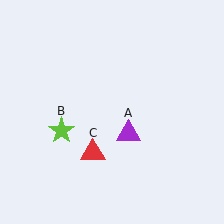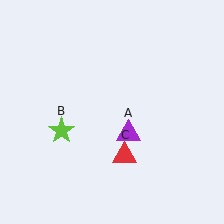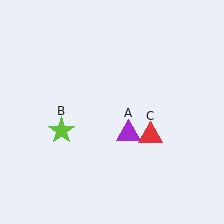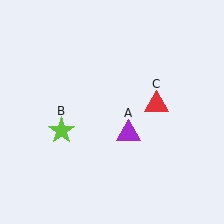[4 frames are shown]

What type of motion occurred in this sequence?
The red triangle (object C) rotated counterclockwise around the center of the scene.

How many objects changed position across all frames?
1 object changed position: red triangle (object C).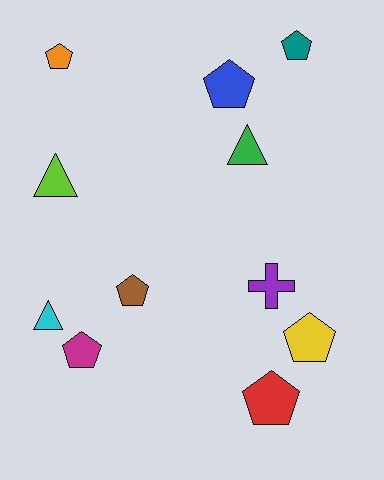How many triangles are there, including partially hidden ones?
There are 3 triangles.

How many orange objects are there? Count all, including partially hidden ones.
There is 1 orange object.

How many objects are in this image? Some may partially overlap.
There are 11 objects.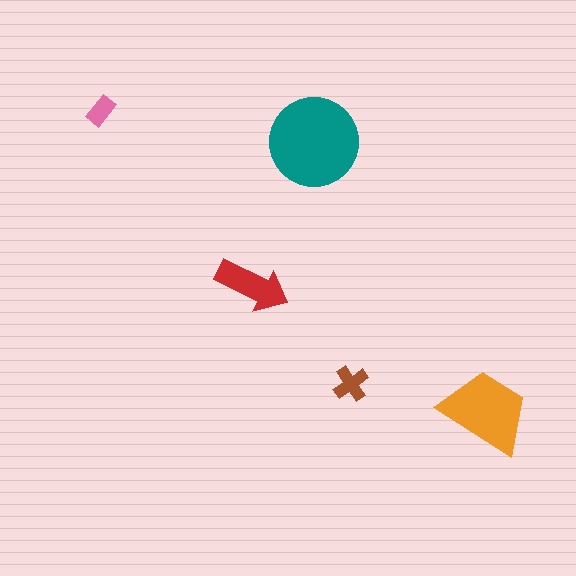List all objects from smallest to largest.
The pink rectangle, the brown cross, the red arrow, the orange trapezoid, the teal circle.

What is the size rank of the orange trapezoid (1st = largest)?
2nd.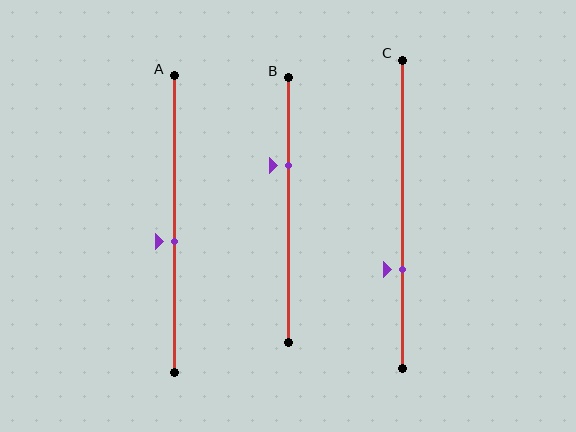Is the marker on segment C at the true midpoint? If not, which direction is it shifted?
No, the marker on segment C is shifted downward by about 18% of the segment length.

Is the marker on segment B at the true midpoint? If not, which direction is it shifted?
No, the marker on segment B is shifted upward by about 17% of the segment length.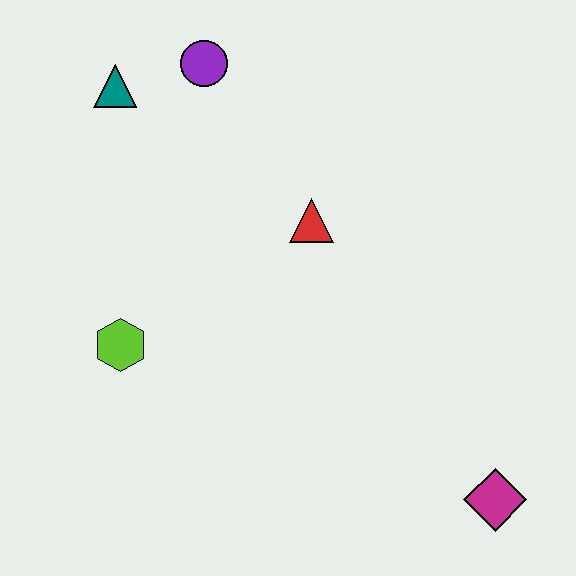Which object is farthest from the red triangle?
The magenta diamond is farthest from the red triangle.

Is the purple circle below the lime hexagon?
No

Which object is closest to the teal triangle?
The purple circle is closest to the teal triangle.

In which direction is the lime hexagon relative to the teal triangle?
The lime hexagon is below the teal triangle.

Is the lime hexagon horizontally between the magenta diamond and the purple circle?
No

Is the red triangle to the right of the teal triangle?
Yes